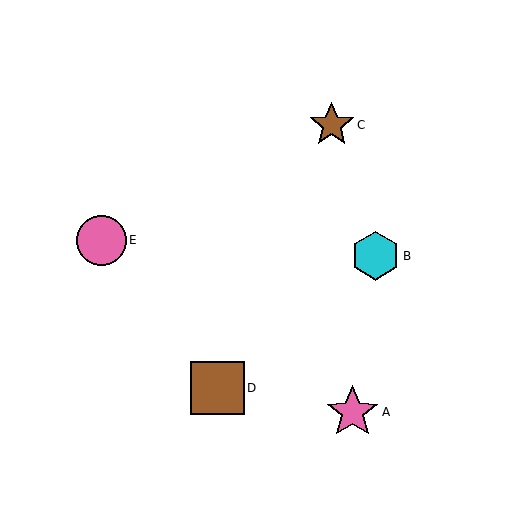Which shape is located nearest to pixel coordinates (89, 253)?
The pink circle (labeled E) at (101, 240) is nearest to that location.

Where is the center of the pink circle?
The center of the pink circle is at (101, 240).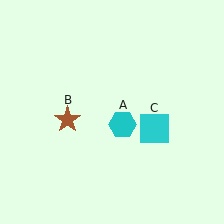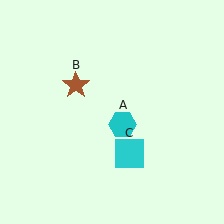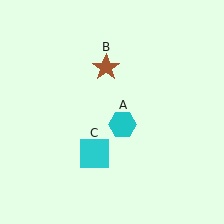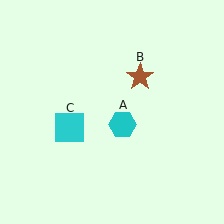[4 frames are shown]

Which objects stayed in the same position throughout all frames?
Cyan hexagon (object A) remained stationary.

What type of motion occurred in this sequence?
The brown star (object B), cyan square (object C) rotated clockwise around the center of the scene.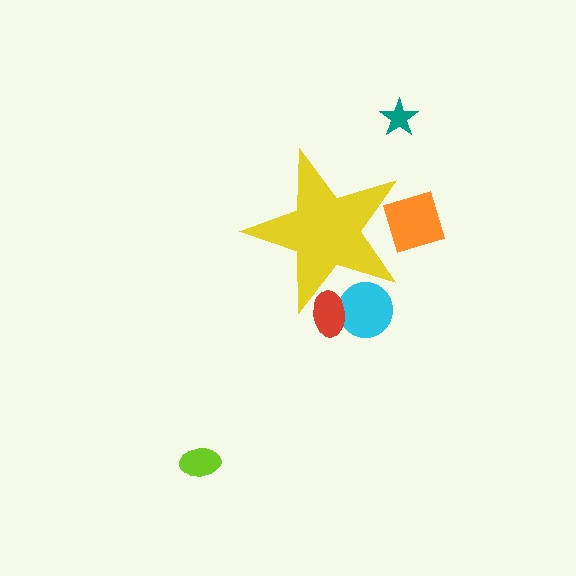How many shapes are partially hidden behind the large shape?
3 shapes are partially hidden.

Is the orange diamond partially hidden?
Yes, the orange diamond is partially hidden behind the yellow star.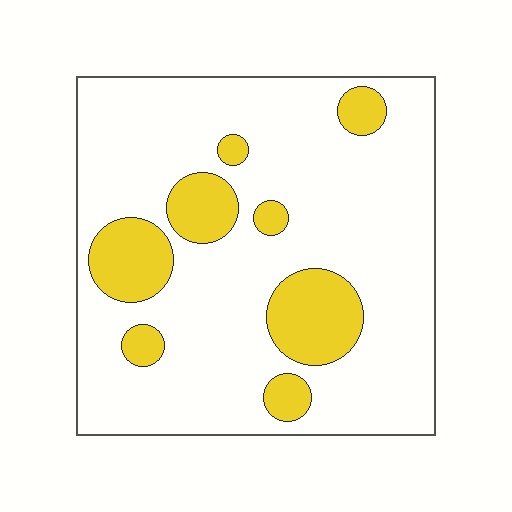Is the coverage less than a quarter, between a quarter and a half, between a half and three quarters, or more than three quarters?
Less than a quarter.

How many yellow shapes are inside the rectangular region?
8.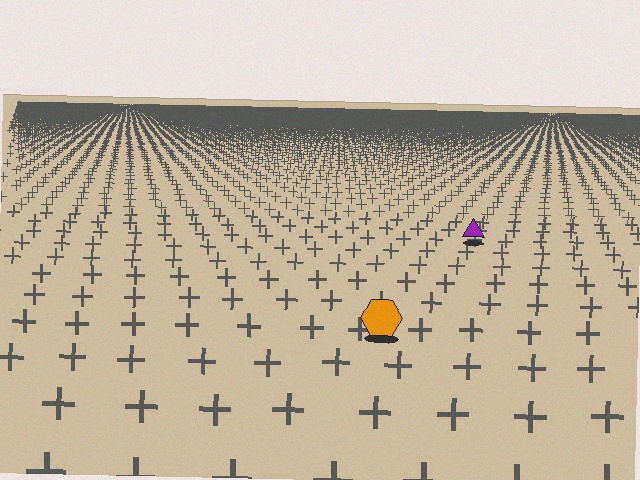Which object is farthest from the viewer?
The purple triangle is farthest from the viewer. It appears smaller and the ground texture around it is denser.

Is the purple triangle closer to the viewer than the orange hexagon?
No. The orange hexagon is closer — you can tell from the texture gradient: the ground texture is coarser near it.